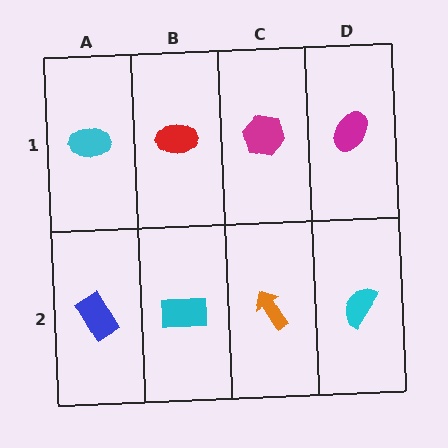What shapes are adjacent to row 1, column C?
An orange arrow (row 2, column C), a red ellipse (row 1, column B), a magenta ellipse (row 1, column D).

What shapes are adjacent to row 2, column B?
A red ellipse (row 1, column B), a blue rectangle (row 2, column A), an orange arrow (row 2, column C).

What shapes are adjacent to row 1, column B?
A cyan rectangle (row 2, column B), a cyan ellipse (row 1, column A), a magenta hexagon (row 1, column C).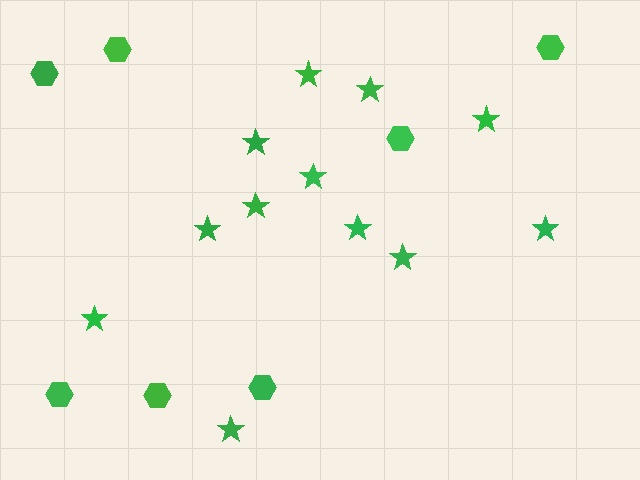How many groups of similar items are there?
There are 2 groups: one group of hexagons (7) and one group of stars (12).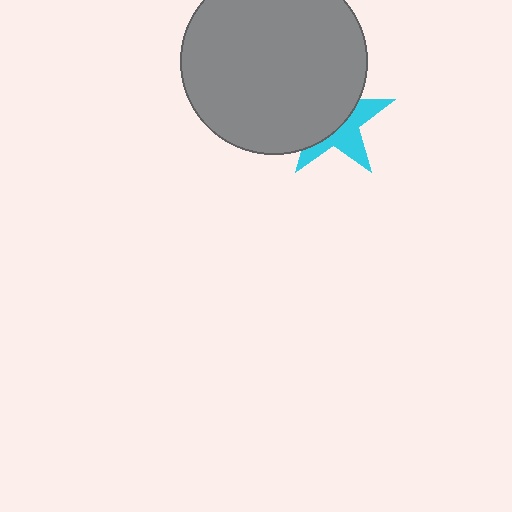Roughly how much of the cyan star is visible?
A small part of it is visible (roughly 42%).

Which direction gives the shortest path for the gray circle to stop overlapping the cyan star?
Moving toward the upper-left gives the shortest separation.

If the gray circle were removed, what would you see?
You would see the complete cyan star.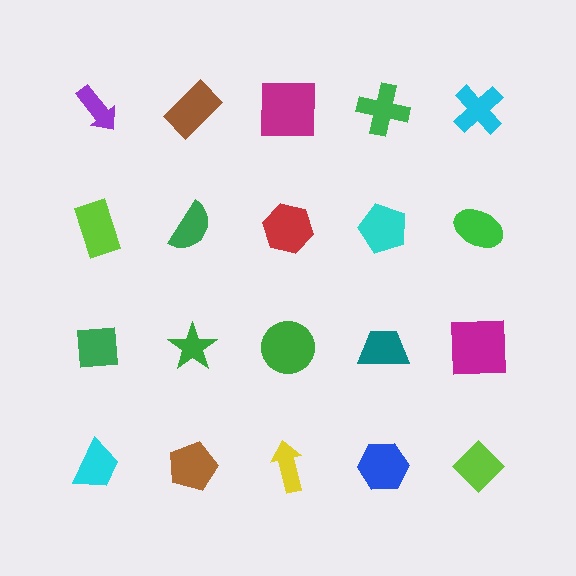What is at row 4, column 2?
A brown pentagon.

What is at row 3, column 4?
A teal trapezoid.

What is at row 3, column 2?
A green star.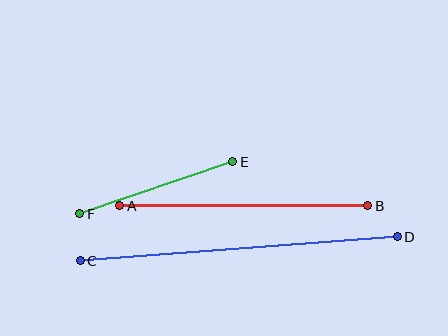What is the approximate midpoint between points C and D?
The midpoint is at approximately (239, 249) pixels.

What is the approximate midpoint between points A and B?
The midpoint is at approximately (244, 206) pixels.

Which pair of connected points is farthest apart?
Points C and D are farthest apart.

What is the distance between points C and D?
The distance is approximately 317 pixels.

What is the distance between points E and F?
The distance is approximately 162 pixels.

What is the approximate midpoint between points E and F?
The midpoint is at approximately (156, 188) pixels.